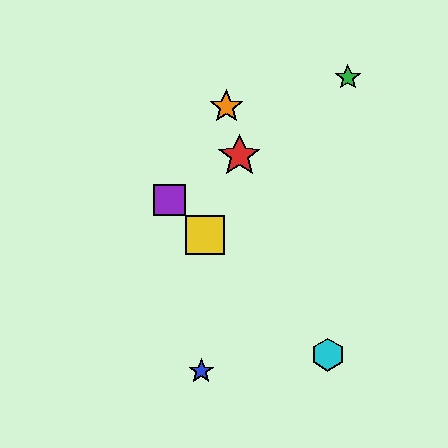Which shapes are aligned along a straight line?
The yellow square, the purple square, the cyan hexagon are aligned along a straight line.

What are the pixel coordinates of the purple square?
The purple square is at (170, 200).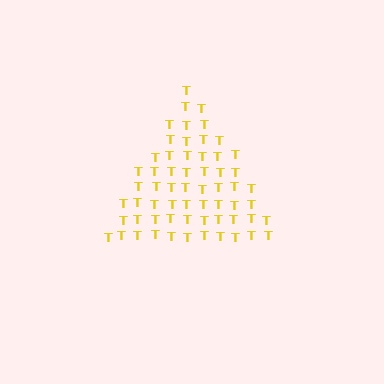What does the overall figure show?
The overall figure shows a triangle.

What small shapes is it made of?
It is made of small letter T's.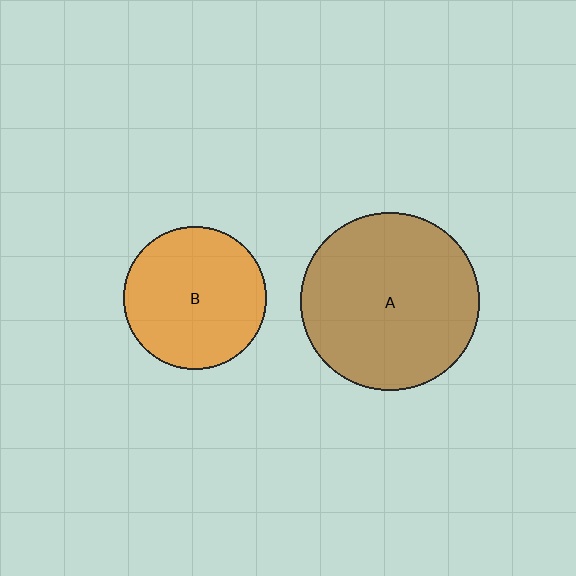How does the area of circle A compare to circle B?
Approximately 1.6 times.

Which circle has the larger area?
Circle A (brown).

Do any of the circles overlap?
No, none of the circles overlap.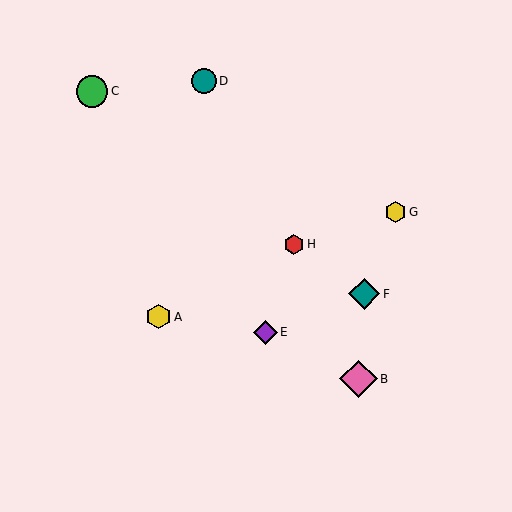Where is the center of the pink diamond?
The center of the pink diamond is at (359, 379).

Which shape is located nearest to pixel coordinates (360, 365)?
The pink diamond (labeled B) at (359, 379) is nearest to that location.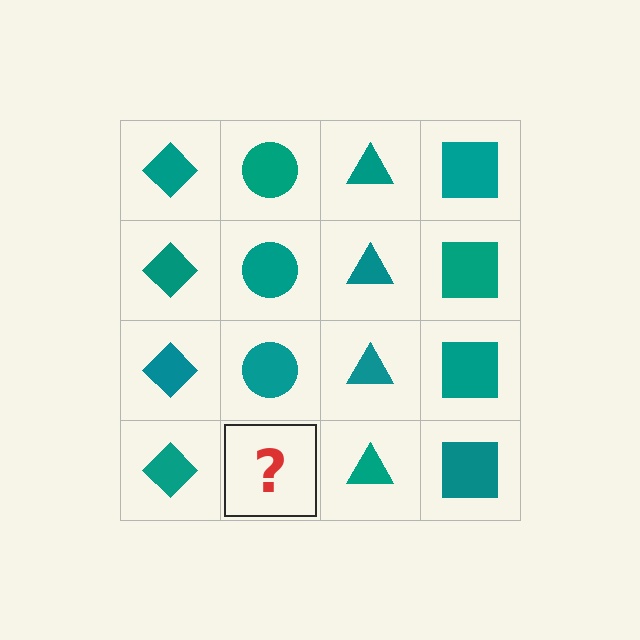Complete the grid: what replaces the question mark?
The question mark should be replaced with a teal circle.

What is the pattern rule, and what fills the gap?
The rule is that each column has a consistent shape. The gap should be filled with a teal circle.